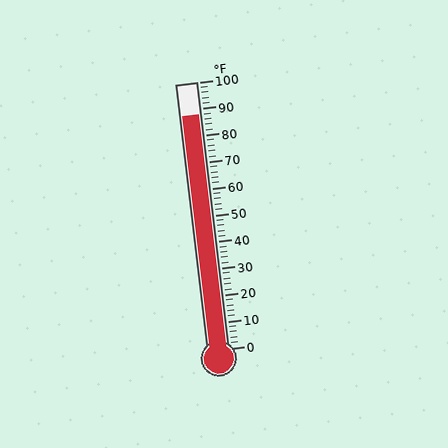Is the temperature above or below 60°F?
The temperature is above 60°F.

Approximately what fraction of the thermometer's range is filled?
The thermometer is filled to approximately 90% of its range.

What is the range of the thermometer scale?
The thermometer scale ranges from 0°F to 100°F.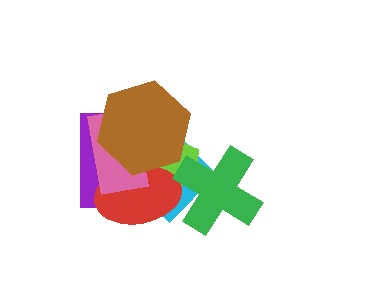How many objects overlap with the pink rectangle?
5 objects overlap with the pink rectangle.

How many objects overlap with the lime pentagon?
6 objects overlap with the lime pentagon.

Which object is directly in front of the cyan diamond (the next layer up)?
The lime pentagon is directly in front of the cyan diamond.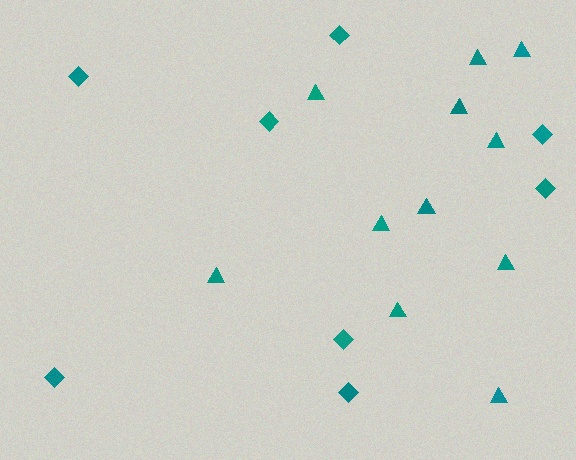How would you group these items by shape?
There are 2 groups: one group of diamonds (8) and one group of triangles (11).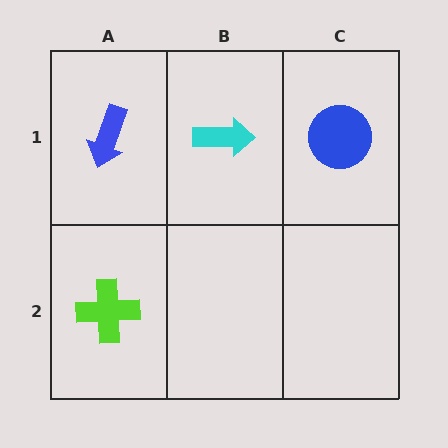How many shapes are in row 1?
3 shapes.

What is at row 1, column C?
A blue circle.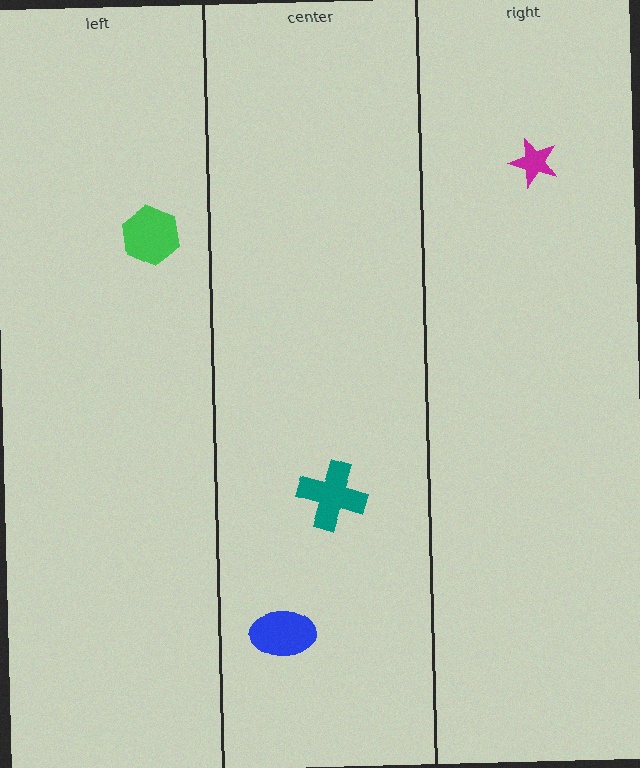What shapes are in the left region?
The green hexagon.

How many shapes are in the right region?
1.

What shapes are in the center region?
The teal cross, the blue ellipse.